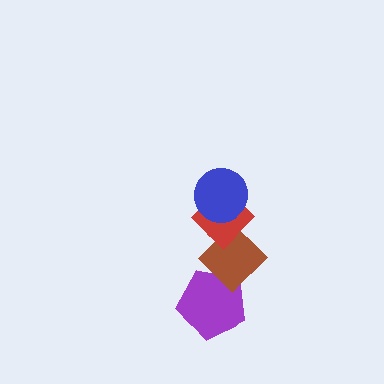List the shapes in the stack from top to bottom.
From top to bottom: the blue circle, the red diamond, the brown diamond, the purple pentagon.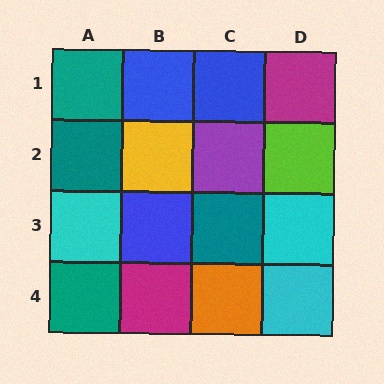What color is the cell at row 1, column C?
Blue.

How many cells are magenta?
2 cells are magenta.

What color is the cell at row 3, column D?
Cyan.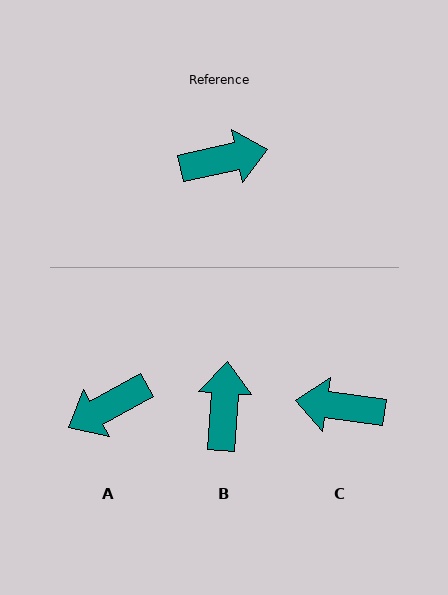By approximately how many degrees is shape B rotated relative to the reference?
Approximately 73 degrees counter-clockwise.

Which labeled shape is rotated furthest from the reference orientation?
A, about 164 degrees away.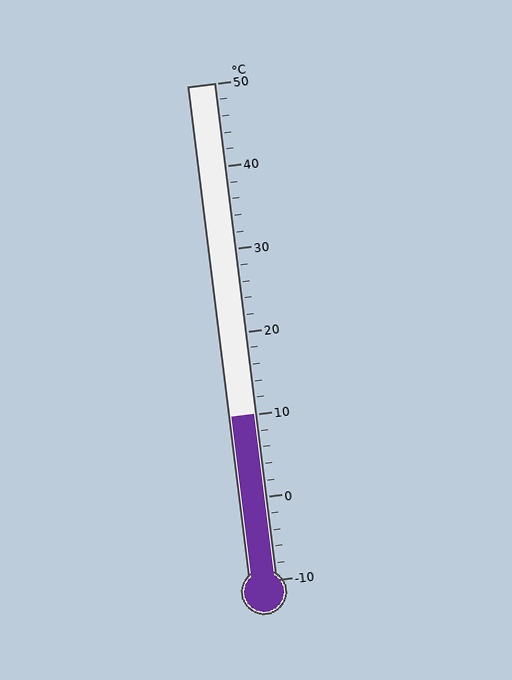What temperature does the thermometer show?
The thermometer shows approximately 10°C.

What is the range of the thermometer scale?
The thermometer scale ranges from -10°C to 50°C.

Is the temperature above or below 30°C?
The temperature is below 30°C.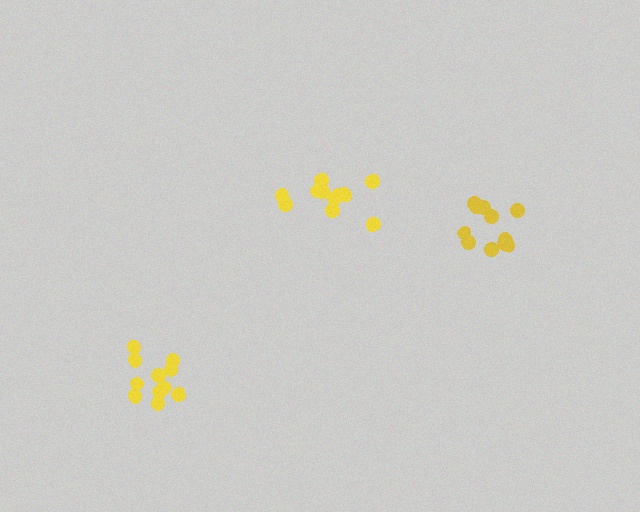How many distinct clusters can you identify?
There are 3 distinct clusters.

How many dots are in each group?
Group 1: 11 dots, Group 2: 13 dots, Group 3: 11 dots (35 total).